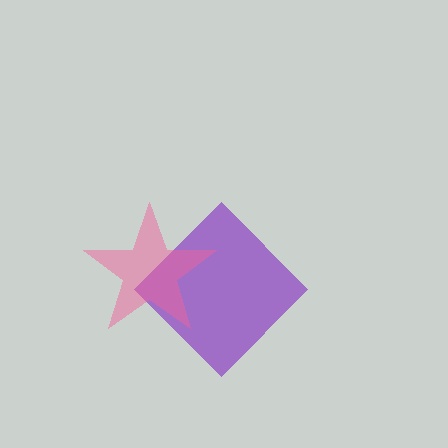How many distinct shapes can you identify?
There are 2 distinct shapes: a purple diamond, a pink star.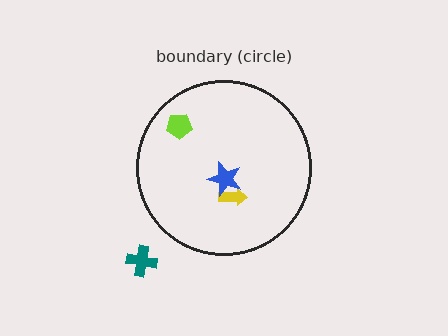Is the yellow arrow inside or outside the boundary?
Inside.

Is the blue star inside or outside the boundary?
Inside.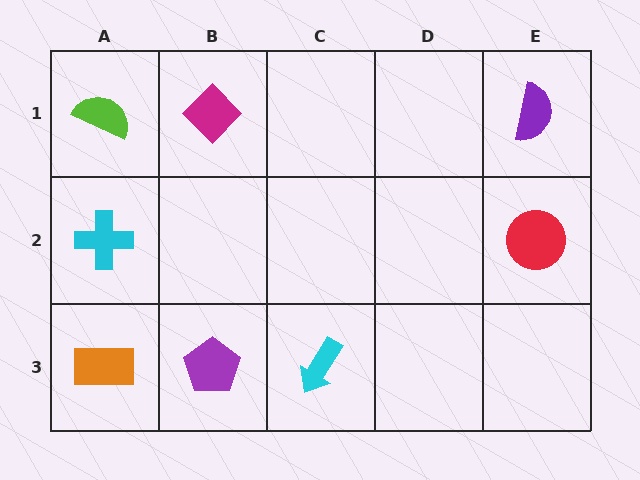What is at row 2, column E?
A red circle.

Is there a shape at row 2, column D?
No, that cell is empty.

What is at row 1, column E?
A purple semicircle.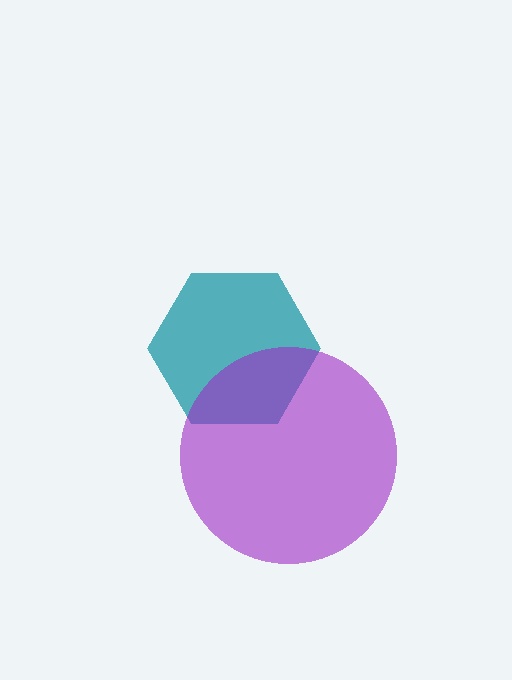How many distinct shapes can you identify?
There are 2 distinct shapes: a teal hexagon, a purple circle.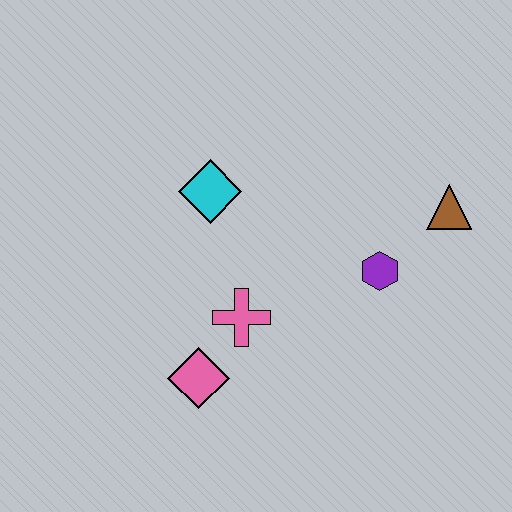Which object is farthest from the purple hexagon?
The pink diamond is farthest from the purple hexagon.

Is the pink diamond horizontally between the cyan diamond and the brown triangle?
No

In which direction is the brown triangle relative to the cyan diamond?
The brown triangle is to the right of the cyan diamond.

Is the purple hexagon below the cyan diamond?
Yes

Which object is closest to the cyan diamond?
The pink cross is closest to the cyan diamond.